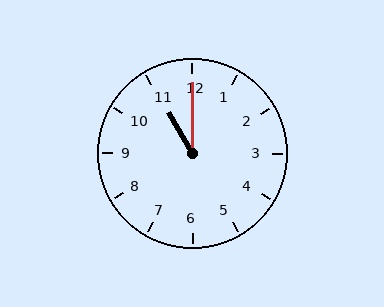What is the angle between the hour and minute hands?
Approximately 30 degrees.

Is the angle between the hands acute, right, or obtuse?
It is acute.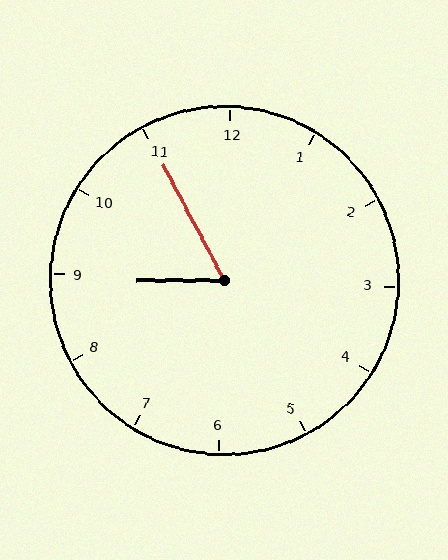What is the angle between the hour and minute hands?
Approximately 62 degrees.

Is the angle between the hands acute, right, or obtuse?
It is acute.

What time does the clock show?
8:55.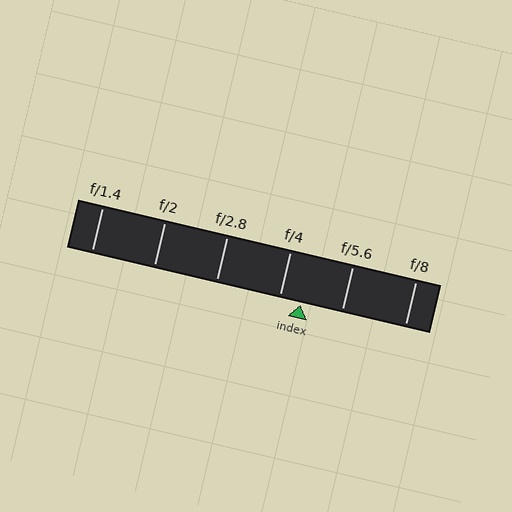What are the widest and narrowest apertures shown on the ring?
The widest aperture shown is f/1.4 and the narrowest is f/8.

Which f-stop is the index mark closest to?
The index mark is closest to f/4.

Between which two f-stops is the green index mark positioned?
The index mark is between f/4 and f/5.6.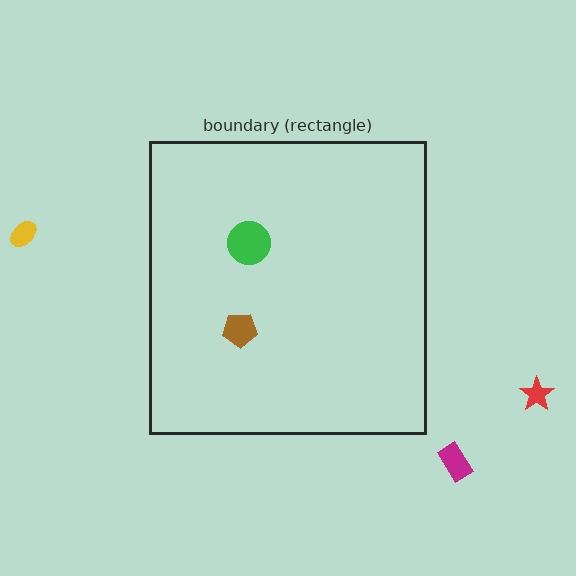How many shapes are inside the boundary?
2 inside, 3 outside.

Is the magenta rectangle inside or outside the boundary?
Outside.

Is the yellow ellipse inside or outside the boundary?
Outside.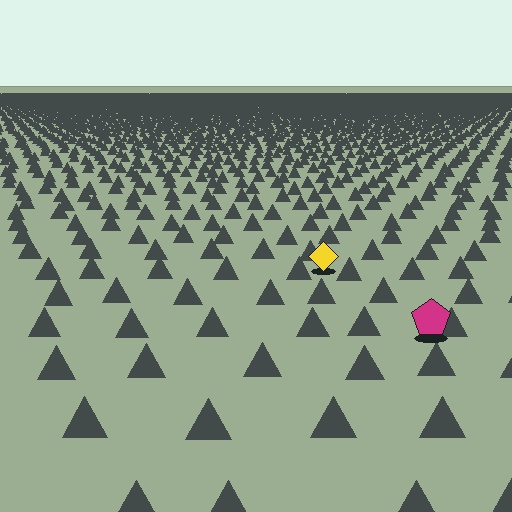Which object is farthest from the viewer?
The yellow diamond is farthest from the viewer. It appears smaller and the ground texture around it is denser.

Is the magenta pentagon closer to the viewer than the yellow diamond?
Yes. The magenta pentagon is closer — you can tell from the texture gradient: the ground texture is coarser near it.